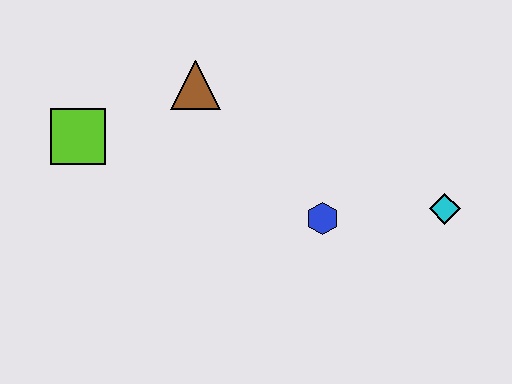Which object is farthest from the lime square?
The cyan diamond is farthest from the lime square.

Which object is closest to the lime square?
The brown triangle is closest to the lime square.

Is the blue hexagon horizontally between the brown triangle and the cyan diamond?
Yes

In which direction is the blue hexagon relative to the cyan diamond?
The blue hexagon is to the left of the cyan diamond.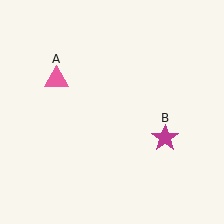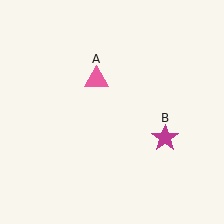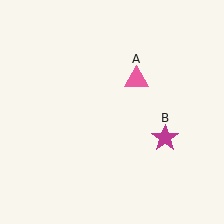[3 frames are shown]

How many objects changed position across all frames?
1 object changed position: pink triangle (object A).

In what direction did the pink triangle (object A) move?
The pink triangle (object A) moved right.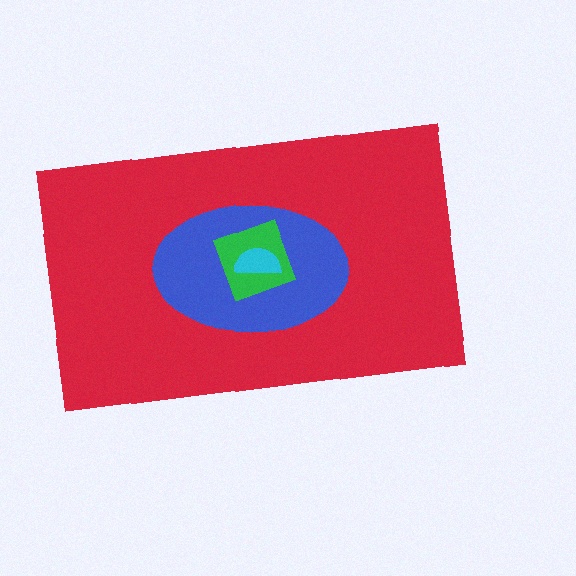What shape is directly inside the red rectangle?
The blue ellipse.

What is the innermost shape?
The cyan semicircle.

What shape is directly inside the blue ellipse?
The green diamond.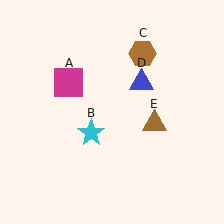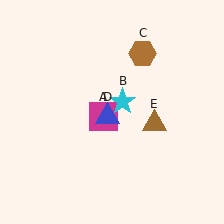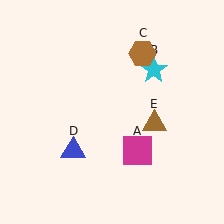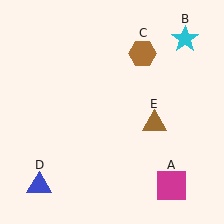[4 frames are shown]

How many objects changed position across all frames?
3 objects changed position: magenta square (object A), cyan star (object B), blue triangle (object D).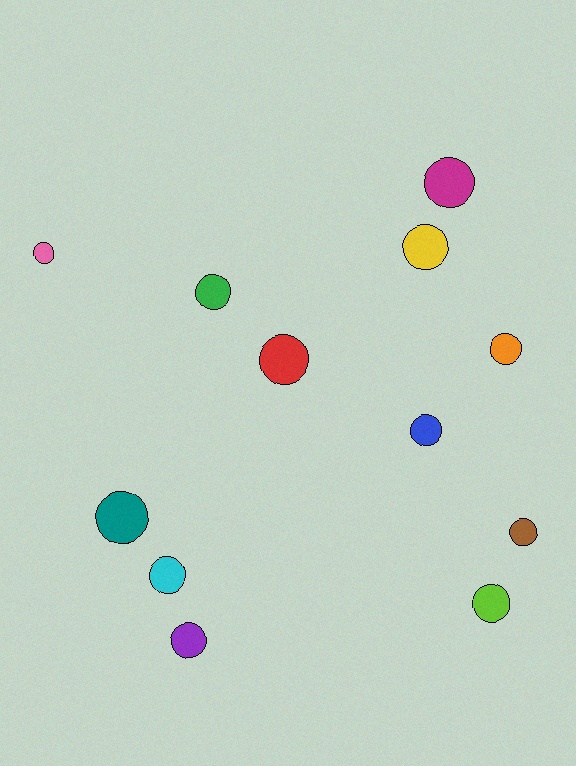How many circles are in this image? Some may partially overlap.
There are 12 circles.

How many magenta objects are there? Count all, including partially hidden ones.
There is 1 magenta object.